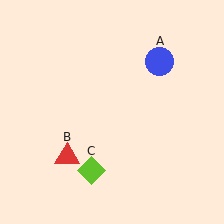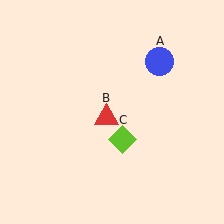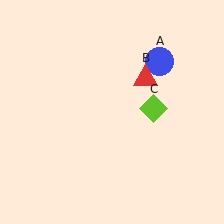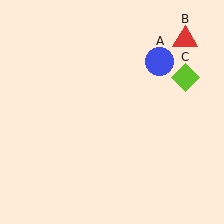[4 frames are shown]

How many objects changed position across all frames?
2 objects changed position: red triangle (object B), lime diamond (object C).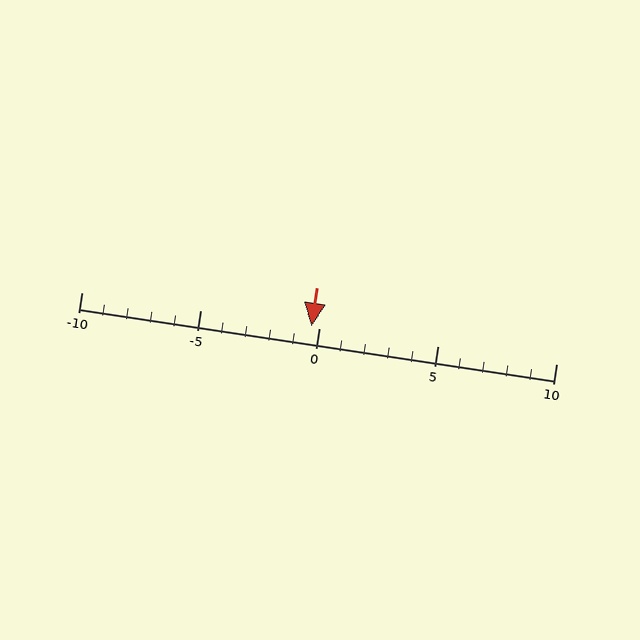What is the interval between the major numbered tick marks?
The major tick marks are spaced 5 units apart.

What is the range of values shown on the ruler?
The ruler shows values from -10 to 10.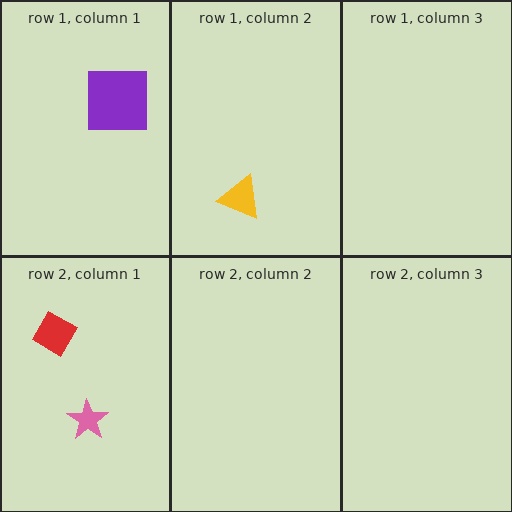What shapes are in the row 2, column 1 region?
The pink star, the red diamond.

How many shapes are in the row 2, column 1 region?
2.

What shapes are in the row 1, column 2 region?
The yellow triangle.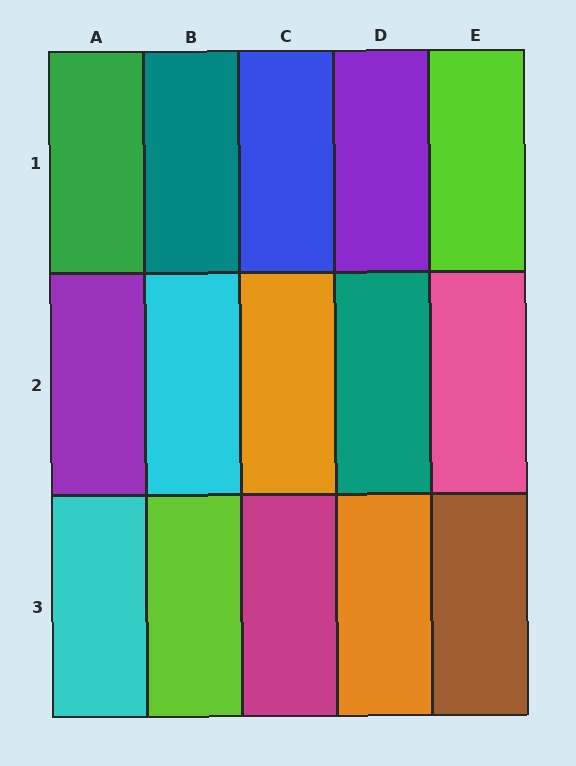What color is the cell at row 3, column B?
Lime.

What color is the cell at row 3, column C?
Magenta.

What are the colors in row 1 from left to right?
Green, teal, blue, purple, lime.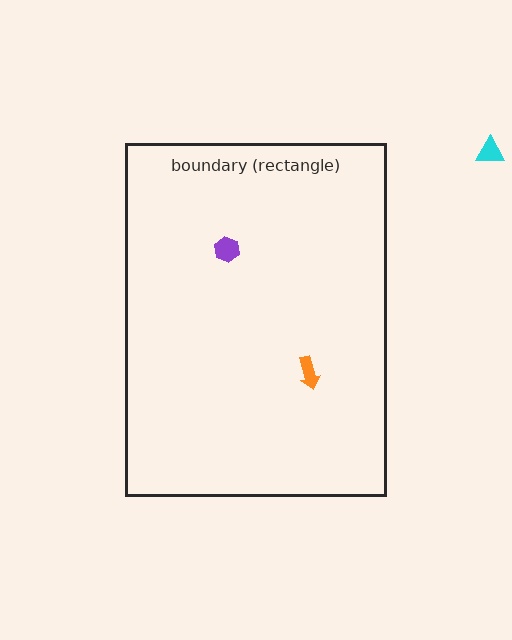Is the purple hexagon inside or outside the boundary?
Inside.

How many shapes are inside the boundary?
2 inside, 1 outside.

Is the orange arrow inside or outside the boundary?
Inside.